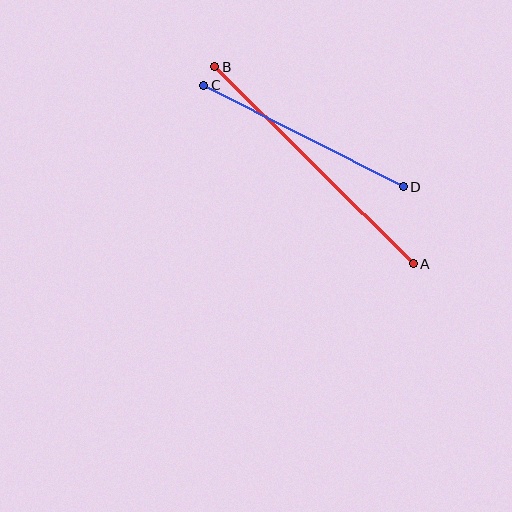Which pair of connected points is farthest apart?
Points A and B are farthest apart.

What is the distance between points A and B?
The distance is approximately 280 pixels.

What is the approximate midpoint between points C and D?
The midpoint is at approximately (303, 136) pixels.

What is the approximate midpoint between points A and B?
The midpoint is at approximately (314, 165) pixels.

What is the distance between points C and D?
The distance is approximately 223 pixels.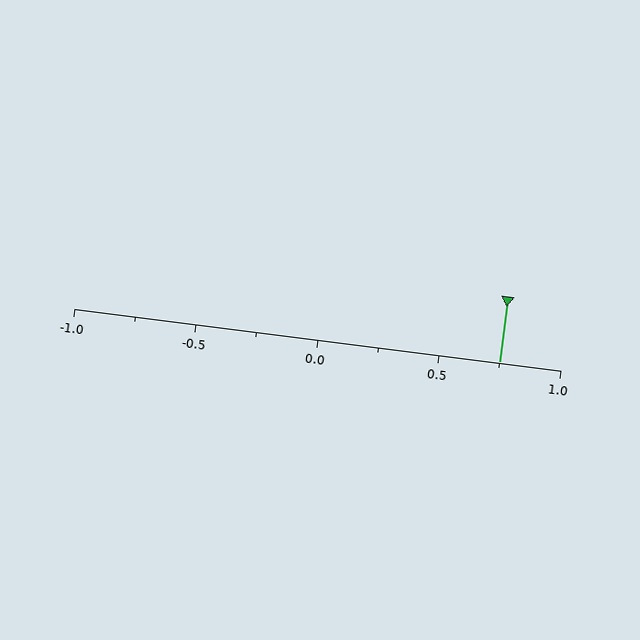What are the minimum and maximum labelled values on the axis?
The axis runs from -1.0 to 1.0.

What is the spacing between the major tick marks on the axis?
The major ticks are spaced 0.5 apart.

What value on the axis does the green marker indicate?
The marker indicates approximately 0.75.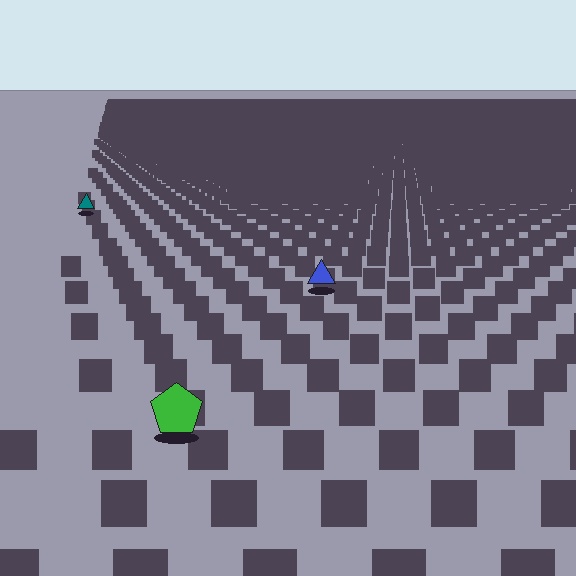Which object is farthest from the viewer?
The teal triangle is farthest from the viewer. It appears smaller and the ground texture around it is denser.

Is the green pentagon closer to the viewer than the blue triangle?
Yes. The green pentagon is closer — you can tell from the texture gradient: the ground texture is coarser near it.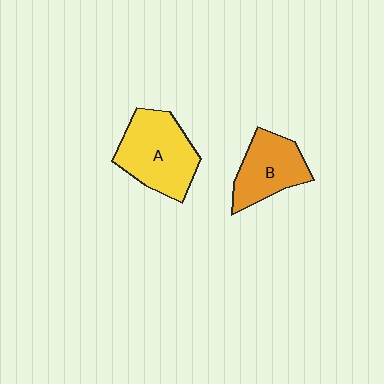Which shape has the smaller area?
Shape B (orange).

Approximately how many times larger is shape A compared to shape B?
Approximately 1.3 times.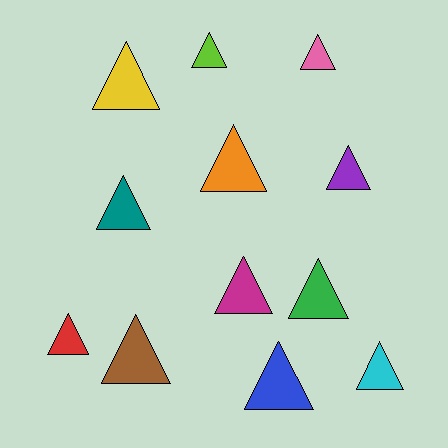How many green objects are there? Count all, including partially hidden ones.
There is 1 green object.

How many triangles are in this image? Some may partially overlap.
There are 12 triangles.